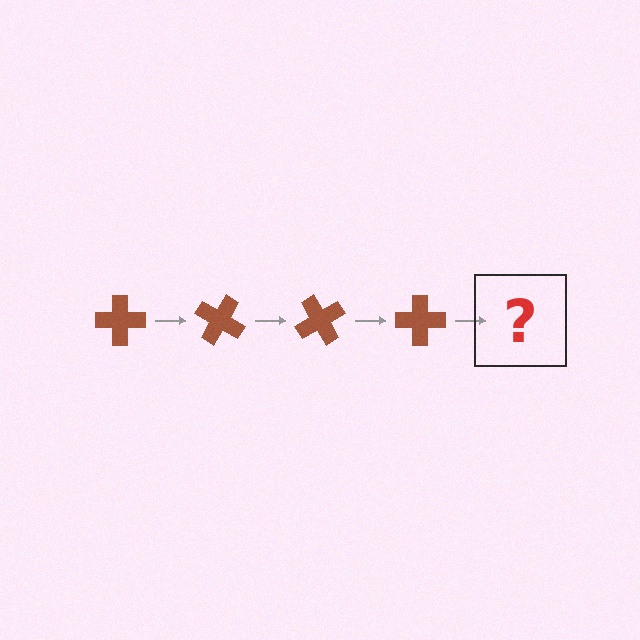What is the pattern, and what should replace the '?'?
The pattern is that the cross rotates 30 degrees each step. The '?' should be a brown cross rotated 120 degrees.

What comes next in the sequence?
The next element should be a brown cross rotated 120 degrees.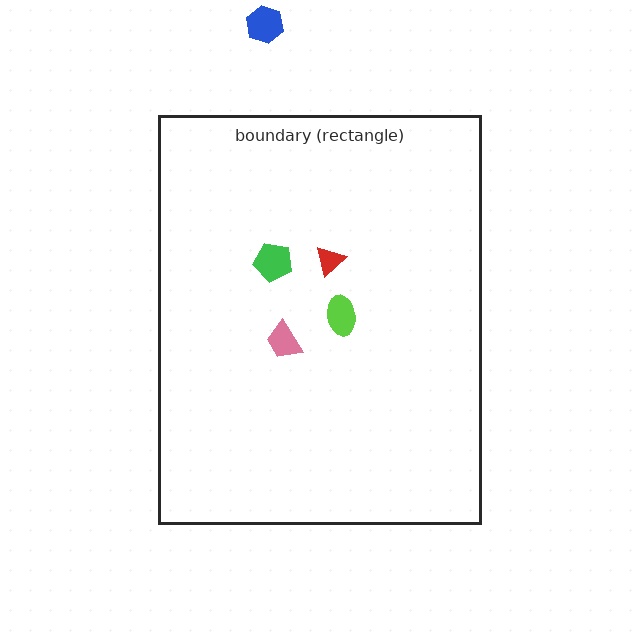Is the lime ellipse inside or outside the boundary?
Inside.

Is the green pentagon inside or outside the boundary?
Inside.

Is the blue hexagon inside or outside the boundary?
Outside.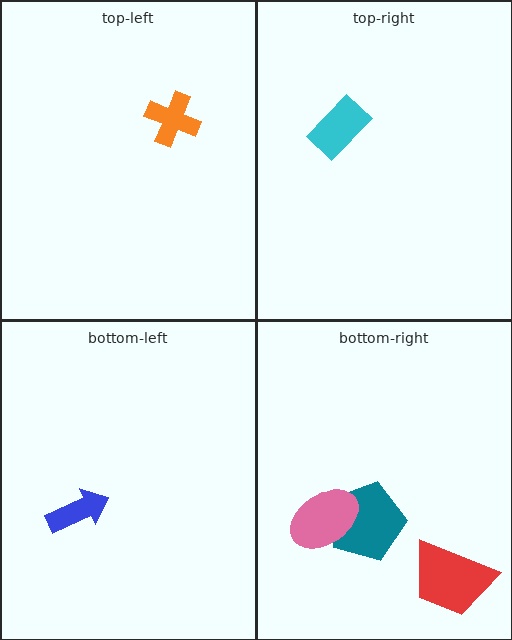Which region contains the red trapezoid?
The bottom-right region.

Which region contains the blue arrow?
The bottom-left region.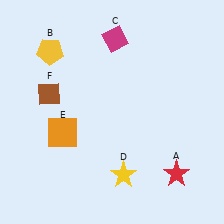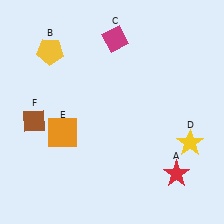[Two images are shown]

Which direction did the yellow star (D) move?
The yellow star (D) moved right.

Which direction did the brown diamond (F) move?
The brown diamond (F) moved down.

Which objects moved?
The objects that moved are: the yellow star (D), the brown diamond (F).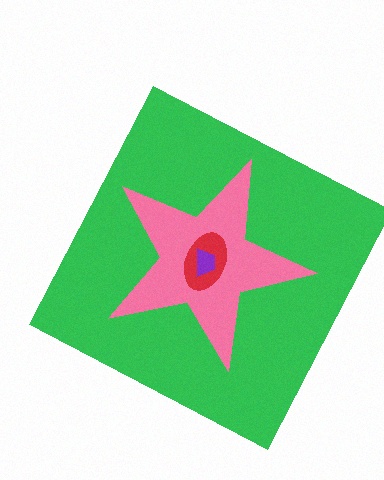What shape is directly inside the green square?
The pink star.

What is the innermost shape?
The purple trapezoid.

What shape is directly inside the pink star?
The red ellipse.